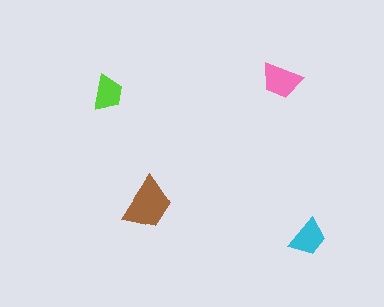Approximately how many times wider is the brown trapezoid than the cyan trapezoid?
About 1.5 times wider.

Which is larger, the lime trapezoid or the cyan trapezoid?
The cyan one.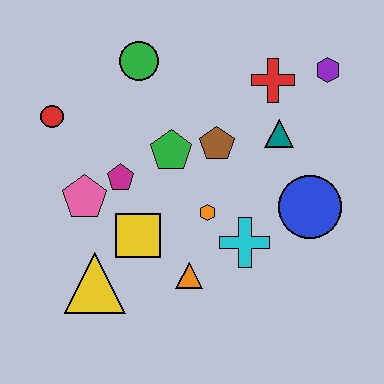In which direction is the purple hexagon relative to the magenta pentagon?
The purple hexagon is to the right of the magenta pentagon.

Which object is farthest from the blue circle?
The red circle is farthest from the blue circle.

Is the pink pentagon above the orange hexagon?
Yes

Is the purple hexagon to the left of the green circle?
No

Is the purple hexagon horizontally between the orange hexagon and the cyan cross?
No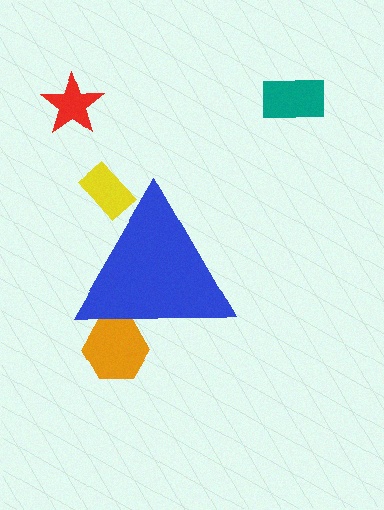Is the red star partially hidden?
No, the red star is fully visible.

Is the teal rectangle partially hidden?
No, the teal rectangle is fully visible.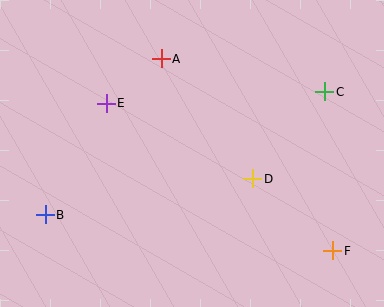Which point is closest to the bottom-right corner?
Point F is closest to the bottom-right corner.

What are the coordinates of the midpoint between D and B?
The midpoint between D and B is at (149, 197).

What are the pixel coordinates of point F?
Point F is at (333, 251).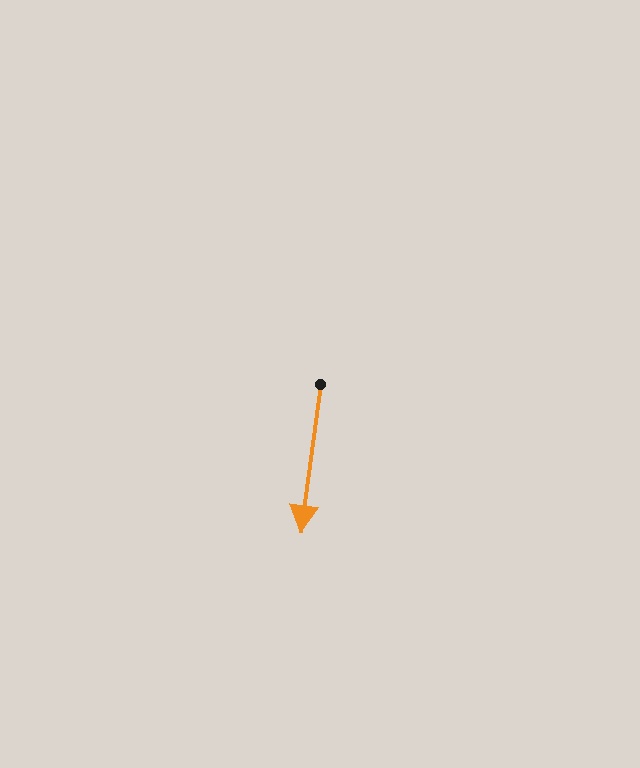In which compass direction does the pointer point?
South.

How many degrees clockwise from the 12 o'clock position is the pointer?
Approximately 188 degrees.